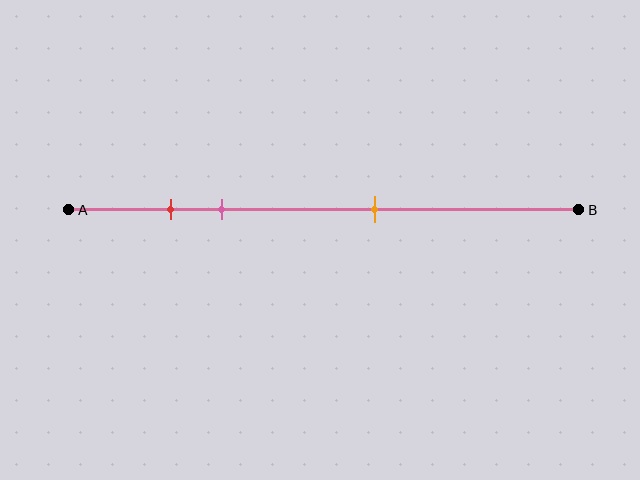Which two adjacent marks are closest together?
The red and pink marks are the closest adjacent pair.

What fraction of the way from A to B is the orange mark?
The orange mark is approximately 60% (0.6) of the way from A to B.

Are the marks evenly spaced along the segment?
No, the marks are not evenly spaced.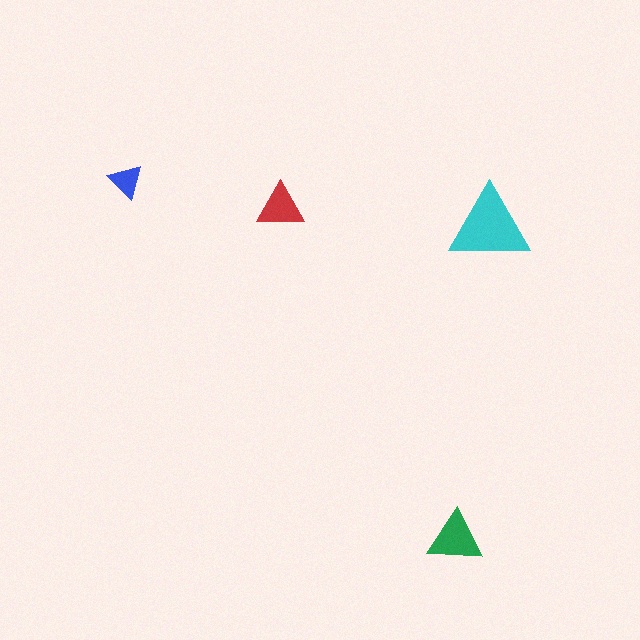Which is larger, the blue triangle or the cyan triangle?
The cyan one.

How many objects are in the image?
There are 4 objects in the image.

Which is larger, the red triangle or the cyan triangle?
The cyan one.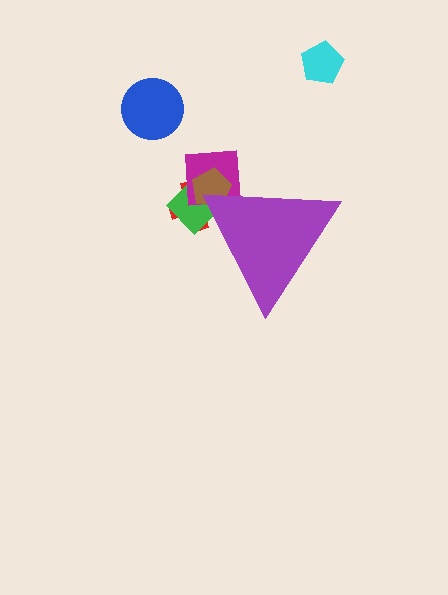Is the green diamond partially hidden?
Yes, the green diamond is partially hidden behind the purple triangle.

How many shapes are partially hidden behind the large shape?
4 shapes are partially hidden.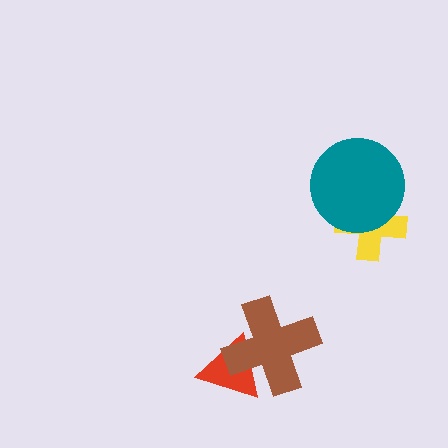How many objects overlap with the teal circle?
1 object overlaps with the teal circle.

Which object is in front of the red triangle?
The brown cross is in front of the red triangle.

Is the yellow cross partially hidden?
Yes, it is partially covered by another shape.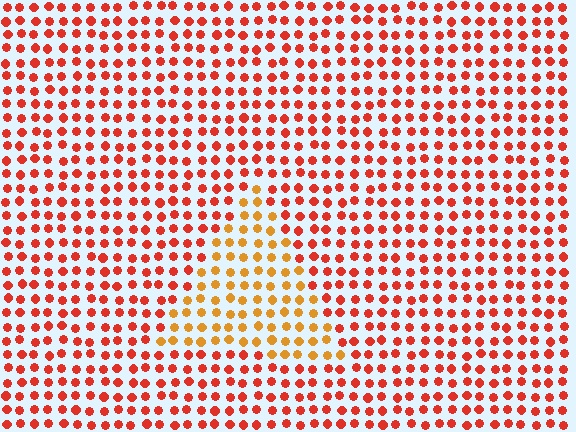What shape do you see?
I see a triangle.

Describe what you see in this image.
The image is filled with small red elements in a uniform arrangement. A triangle-shaped region is visible where the elements are tinted to a slightly different hue, forming a subtle color boundary.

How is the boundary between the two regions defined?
The boundary is defined purely by a slight shift in hue (about 32 degrees). Spacing, size, and orientation are identical on both sides.